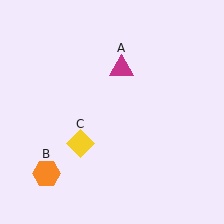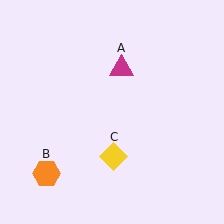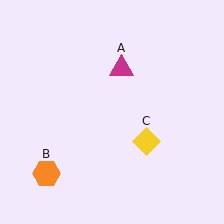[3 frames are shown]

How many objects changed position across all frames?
1 object changed position: yellow diamond (object C).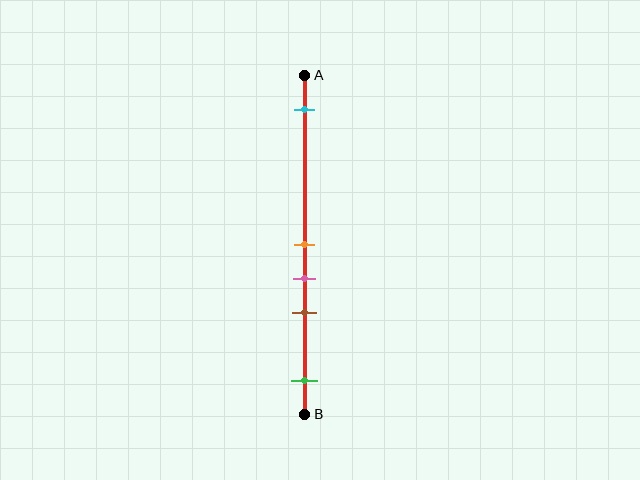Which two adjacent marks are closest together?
The orange and pink marks are the closest adjacent pair.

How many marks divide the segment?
There are 5 marks dividing the segment.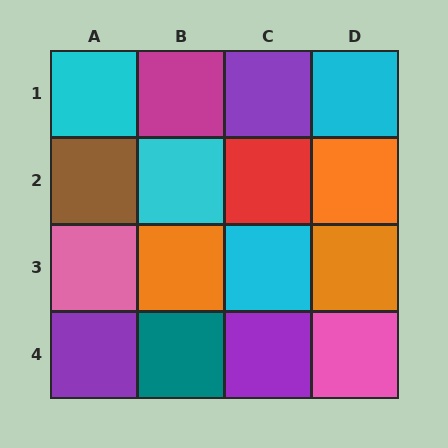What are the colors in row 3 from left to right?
Pink, orange, cyan, orange.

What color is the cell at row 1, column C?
Purple.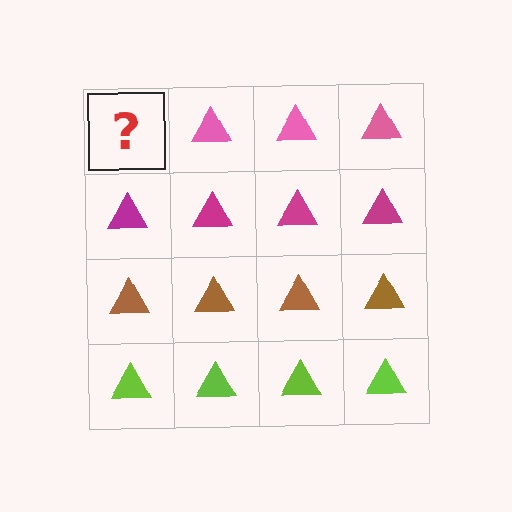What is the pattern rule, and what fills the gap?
The rule is that each row has a consistent color. The gap should be filled with a pink triangle.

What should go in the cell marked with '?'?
The missing cell should contain a pink triangle.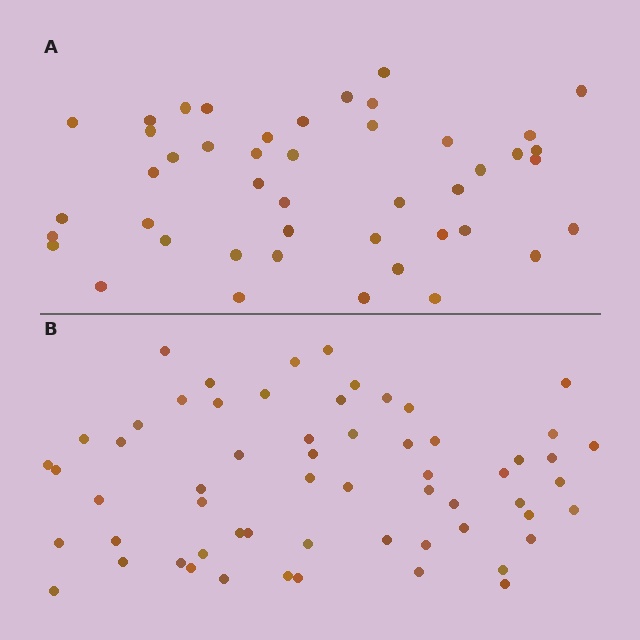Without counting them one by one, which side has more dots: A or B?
Region B (the bottom region) has more dots.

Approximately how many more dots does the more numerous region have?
Region B has approximately 15 more dots than region A.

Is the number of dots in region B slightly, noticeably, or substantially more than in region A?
Region B has noticeably more, but not dramatically so. The ratio is roughly 1.3 to 1.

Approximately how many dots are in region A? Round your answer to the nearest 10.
About 40 dots. (The exact count is 45, which rounds to 40.)